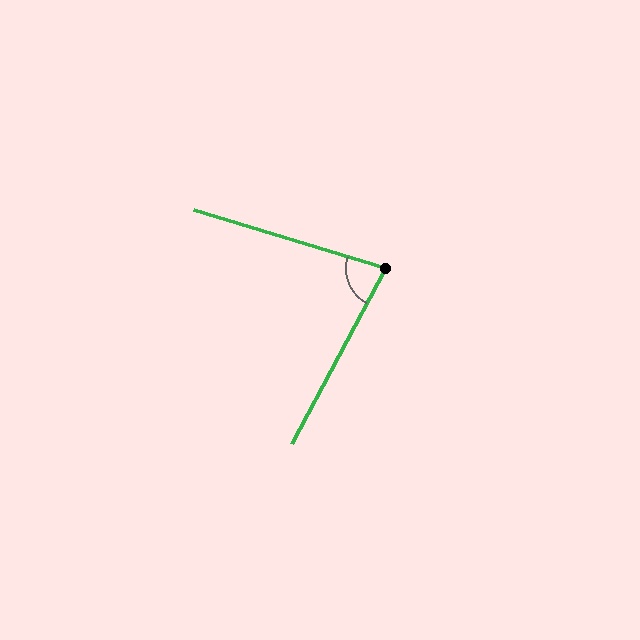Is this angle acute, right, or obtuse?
It is acute.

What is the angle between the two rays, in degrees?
Approximately 79 degrees.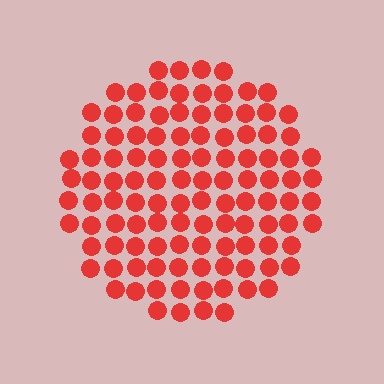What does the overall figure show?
The overall figure shows a circle.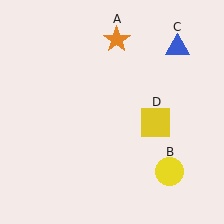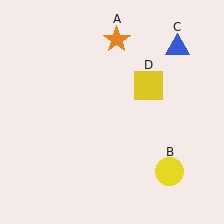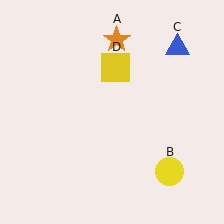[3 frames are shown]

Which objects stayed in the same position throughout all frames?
Orange star (object A) and yellow circle (object B) and blue triangle (object C) remained stationary.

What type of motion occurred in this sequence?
The yellow square (object D) rotated counterclockwise around the center of the scene.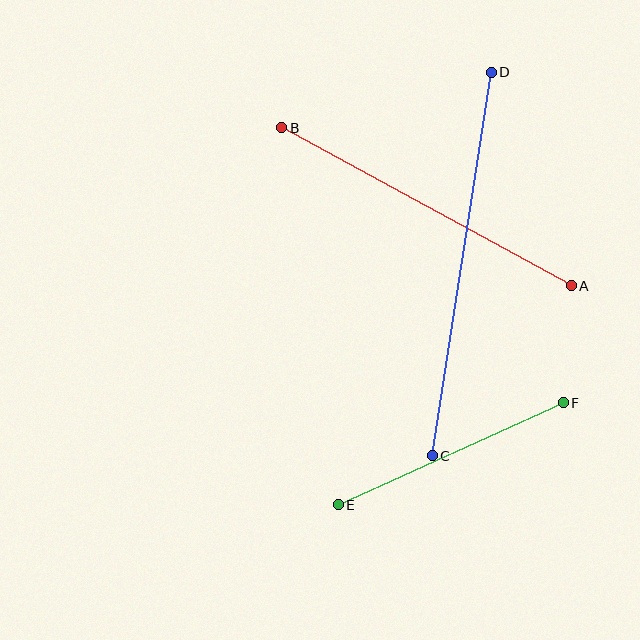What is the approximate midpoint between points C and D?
The midpoint is at approximately (462, 264) pixels.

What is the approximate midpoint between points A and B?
The midpoint is at approximately (426, 207) pixels.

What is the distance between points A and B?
The distance is approximately 330 pixels.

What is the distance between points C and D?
The distance is approximately 388 pixels.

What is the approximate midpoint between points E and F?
The midpoint is at approximately (451, 454) pixels.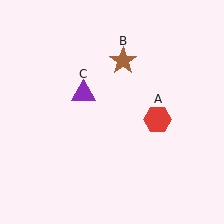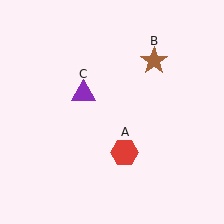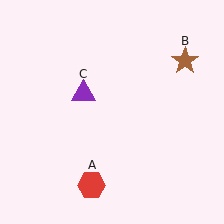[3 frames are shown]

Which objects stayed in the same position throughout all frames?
Purple triangle (object C) remained stationary.